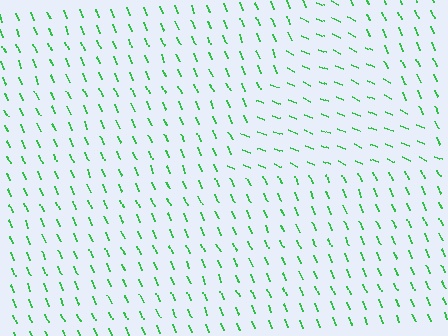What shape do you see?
I see a triangle.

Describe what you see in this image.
The image is filled with small green line segments. A triangle region in the image has lines oriented differently from the surrounding lines, creating a visible texture boundary.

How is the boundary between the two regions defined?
The boundary is defined purely by a change in line orientation (approximately 45 degrees difference). All lines are the same color and thickness.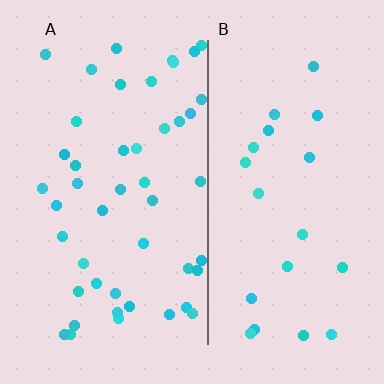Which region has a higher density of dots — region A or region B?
A (the left).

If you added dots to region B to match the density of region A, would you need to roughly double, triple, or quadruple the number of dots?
Approximately double.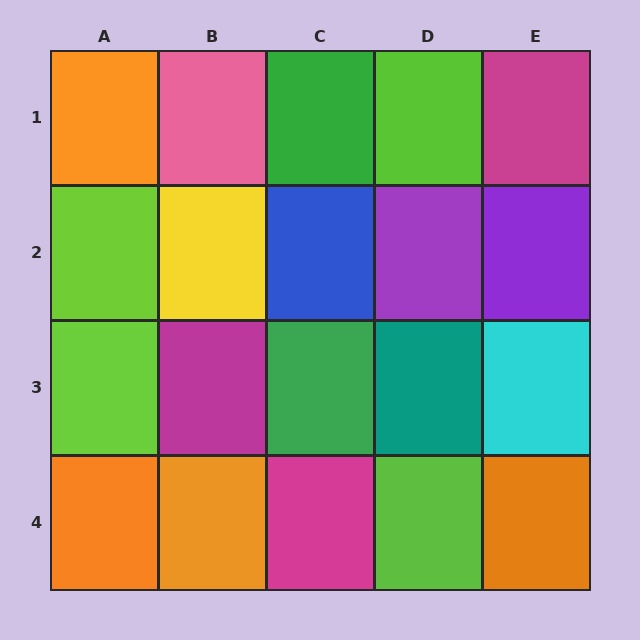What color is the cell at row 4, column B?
Orange.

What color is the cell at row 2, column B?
Yellow.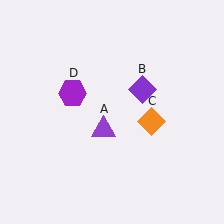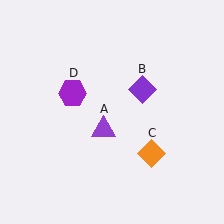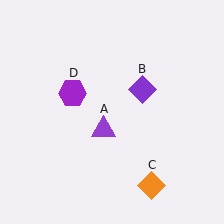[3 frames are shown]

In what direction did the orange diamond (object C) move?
The orange diamond (object C) moved down.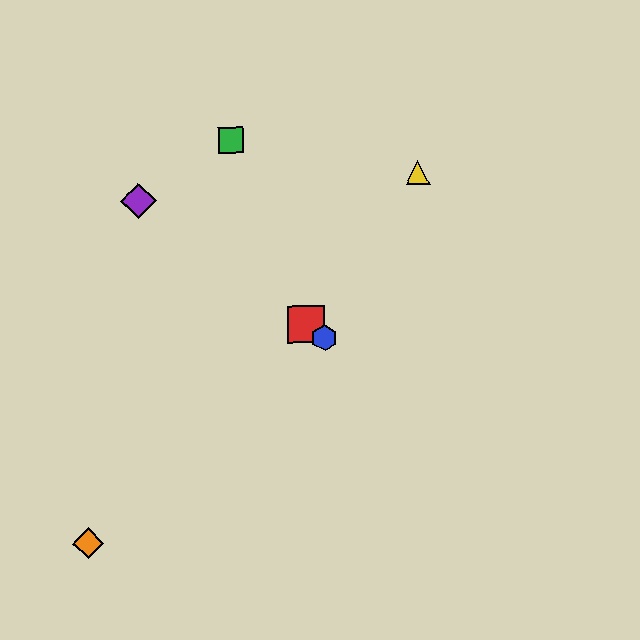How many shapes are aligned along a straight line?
3 shapes (the red square, the blue hexagon, the purple diamond) are aligned along a straight line.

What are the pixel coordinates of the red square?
The red square is at (306, 324).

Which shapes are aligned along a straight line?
The red square, the blue hexagon, the purple diamond are aligned along a straight line.